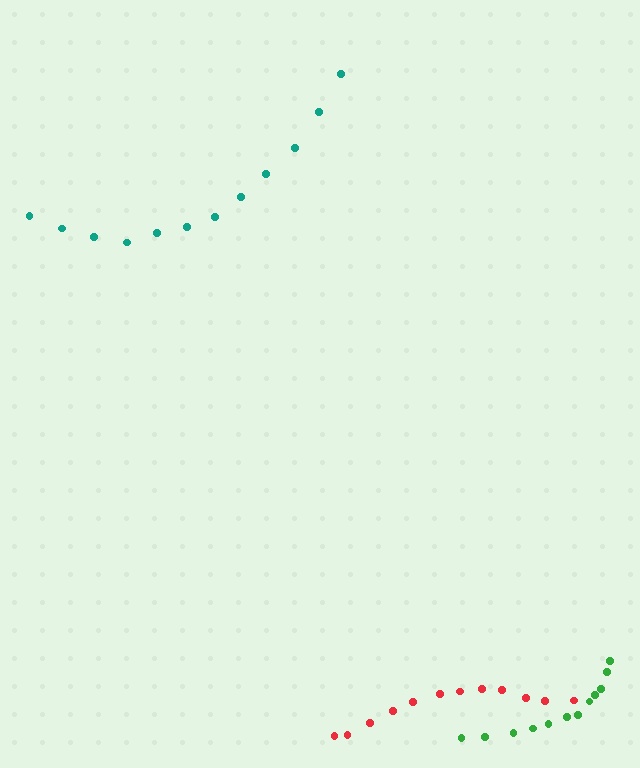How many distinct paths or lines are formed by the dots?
There are 3 distinct paths.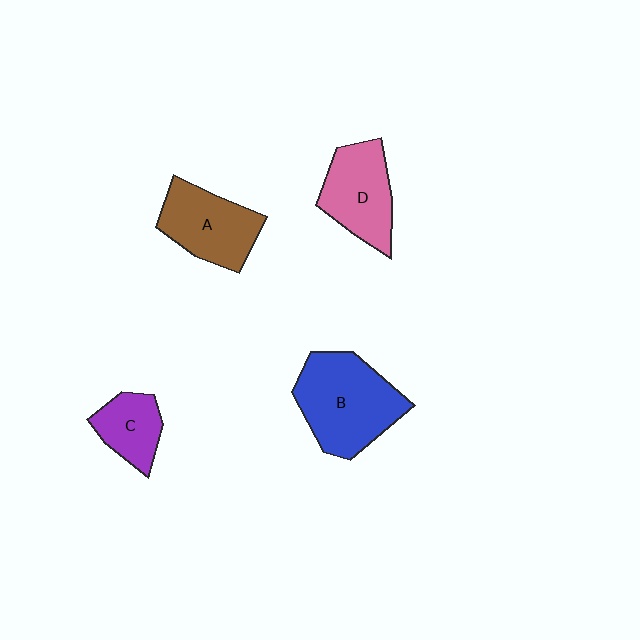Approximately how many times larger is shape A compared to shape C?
Approximately 1.5 times.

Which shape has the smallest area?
Shape C (purple).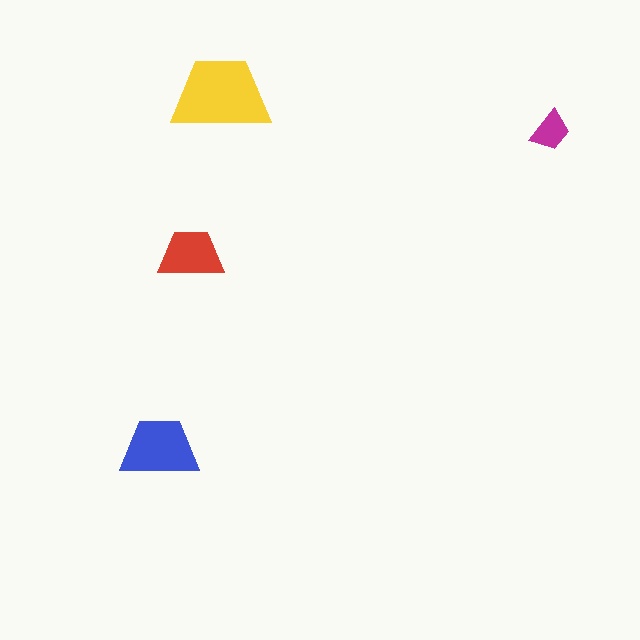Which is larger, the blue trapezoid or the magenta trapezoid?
The blue one.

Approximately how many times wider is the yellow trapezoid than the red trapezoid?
About 1.5 times wider.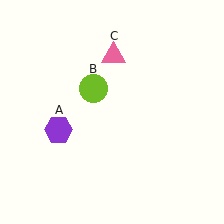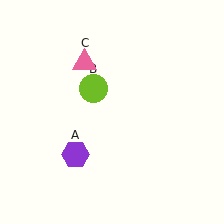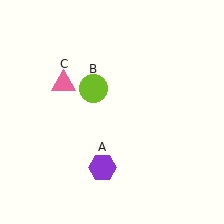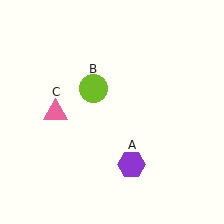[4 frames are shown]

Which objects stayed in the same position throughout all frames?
Lime circle (object B) remained stationary.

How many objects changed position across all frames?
2 objects changed position: purple hexagon (object A), pink triangle (object C).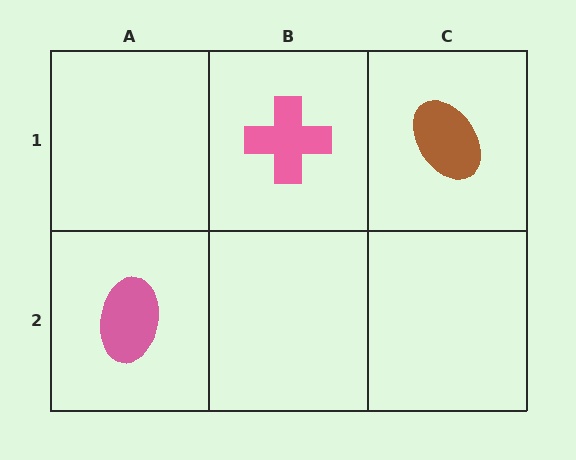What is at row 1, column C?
A brown ellipse.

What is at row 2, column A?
A pink ellipse.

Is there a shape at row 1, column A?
No, that cell is empty.